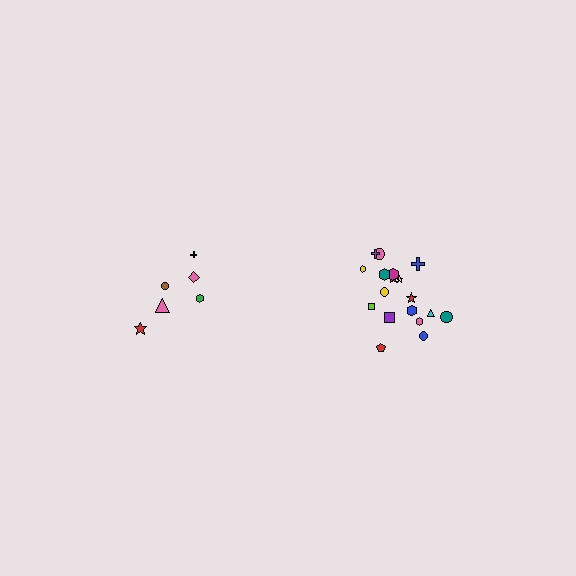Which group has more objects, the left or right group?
The right group.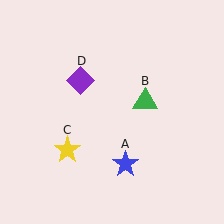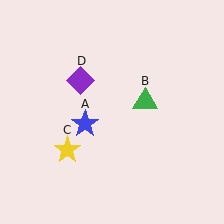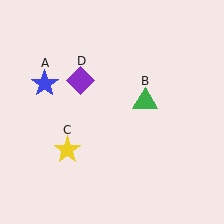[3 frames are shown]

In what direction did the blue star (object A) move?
The blue star (object A) moved up and to the left.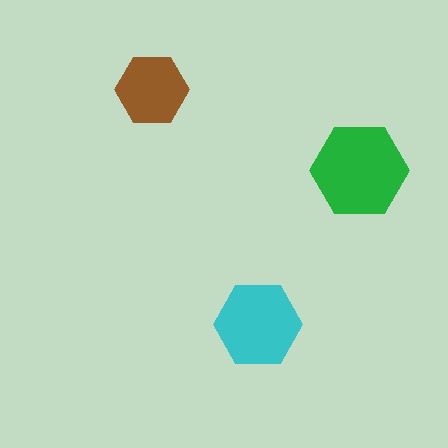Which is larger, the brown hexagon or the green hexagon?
The green one.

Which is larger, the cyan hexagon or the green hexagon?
The green one.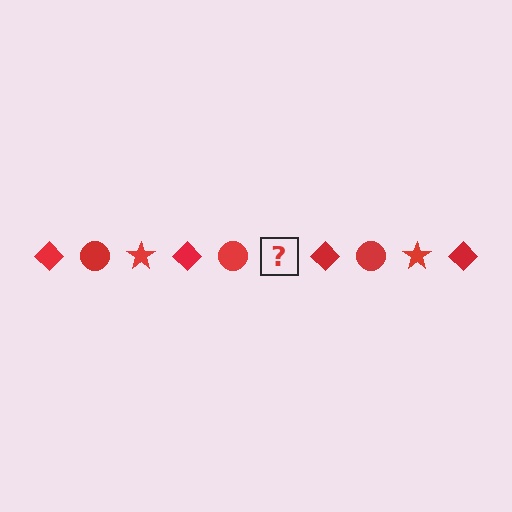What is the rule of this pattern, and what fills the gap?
The rule is that the pattern cycles through diamond, circle, star shapes in red. The gap should be filled with a red star.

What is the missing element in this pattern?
The missing element is a red star.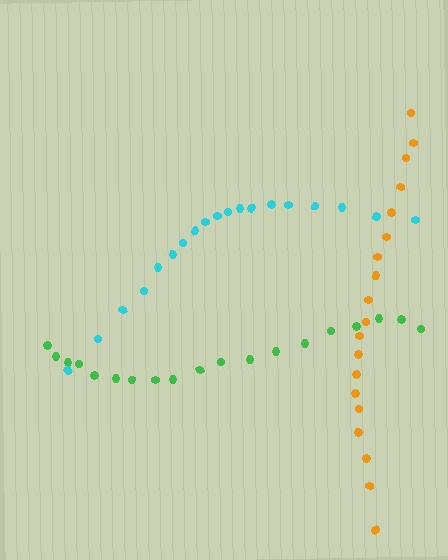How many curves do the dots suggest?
There are 3 distinct paths.